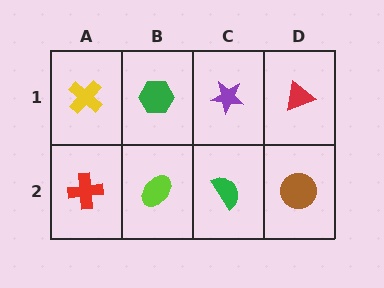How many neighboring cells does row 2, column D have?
2.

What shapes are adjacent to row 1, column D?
A brown circle (row 2, column D), a purple star (row 1, column C).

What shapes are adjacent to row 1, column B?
A lime ellipse (row 2, column B), a yellow cross (row 1, column A), a purple star (row 1, column C).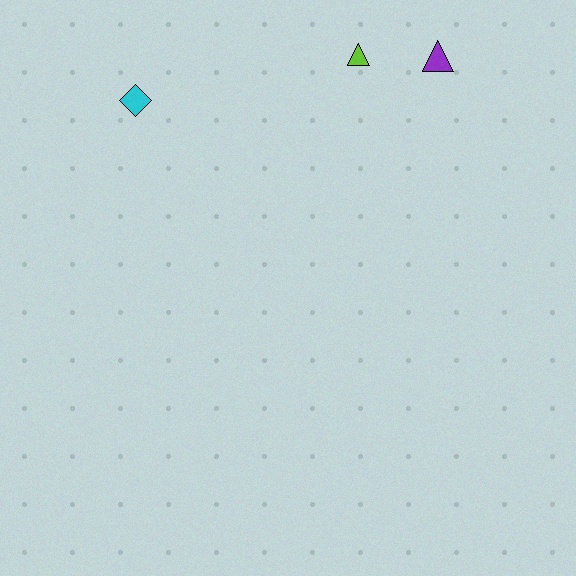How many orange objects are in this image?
There are no orange objects.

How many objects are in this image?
There are 3 objects.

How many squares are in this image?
There are no squares.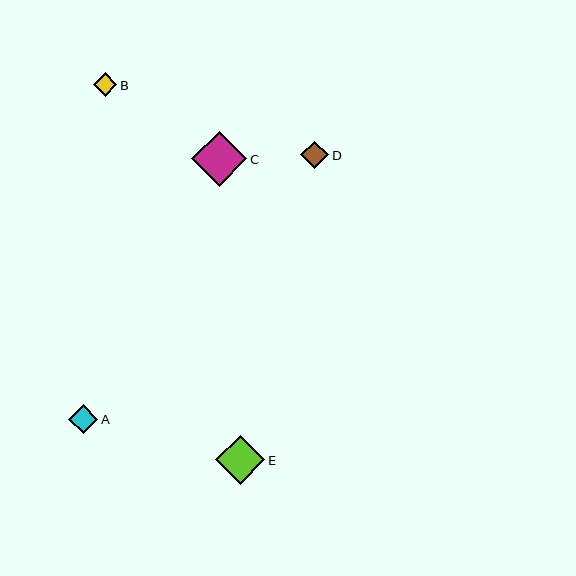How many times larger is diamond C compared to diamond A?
Diamond C is approximately 1.9 times the size of diamond A.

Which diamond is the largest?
Diamond C is the largest with a size of approximately 56 pixels.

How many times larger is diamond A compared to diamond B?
Diamond A is approximately 1.2 times the size of diamond B.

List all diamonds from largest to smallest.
From largest to smallest: C, E, A, D, B.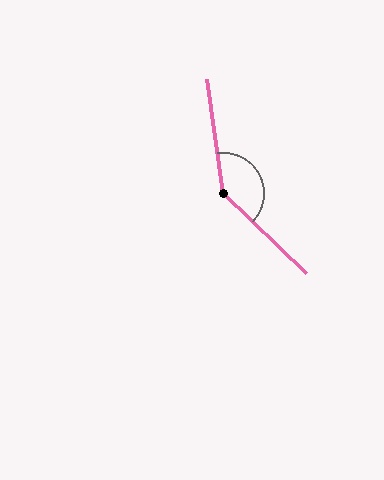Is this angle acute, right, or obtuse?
It is obtuse.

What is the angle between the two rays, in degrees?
Approximately 142 degrees.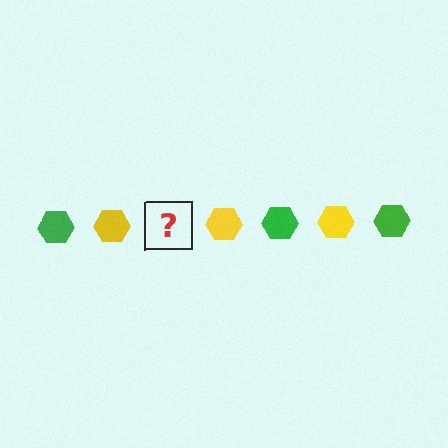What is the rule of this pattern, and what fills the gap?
The rule is that the pattern cycles through green, yellow hexagons. The gap should be filled with a green hexagon.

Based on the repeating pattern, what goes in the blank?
The blank should be a green hexagon.